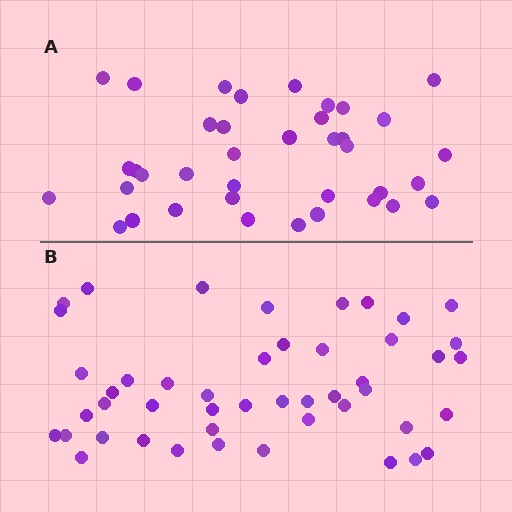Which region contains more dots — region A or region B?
Region B (the bottom region) has more dots.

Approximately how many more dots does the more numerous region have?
Region B has roughly 8 or so more dots than region A.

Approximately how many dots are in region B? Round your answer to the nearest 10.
About 50 dots. (The exact count is 47, which rounds to 50.)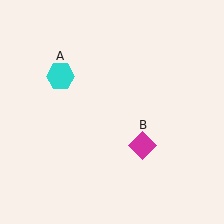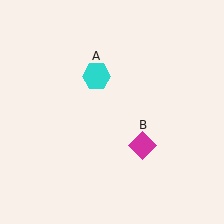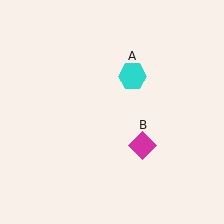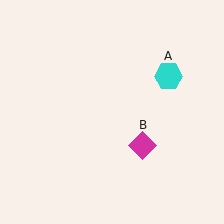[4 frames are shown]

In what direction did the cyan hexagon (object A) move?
The cyan hexagon (object A) moved right.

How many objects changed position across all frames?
1 object changed position: cyan hexagon (object A).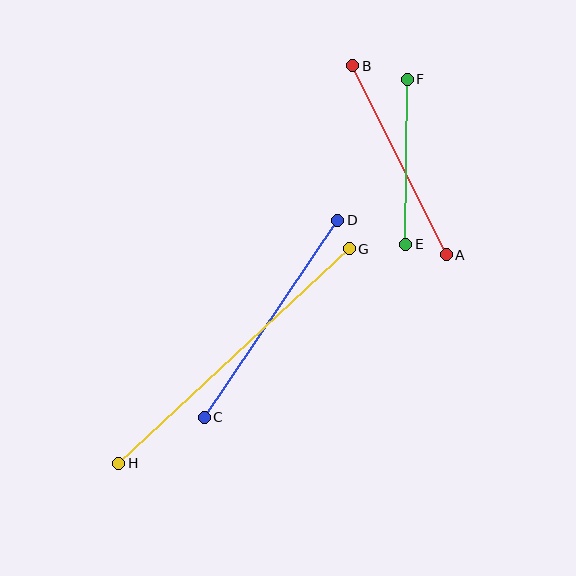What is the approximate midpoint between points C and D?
The midpoint is at approximately (271, 319) pixels.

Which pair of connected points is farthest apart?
Points G and H are farthest apart.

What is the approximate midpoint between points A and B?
The midpoint is at approximately (400, 160) pixels.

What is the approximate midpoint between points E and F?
The midpoint is at approximately (407, 162) pixels.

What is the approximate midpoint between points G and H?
The midpoint is at approximately (234, 356) pixels.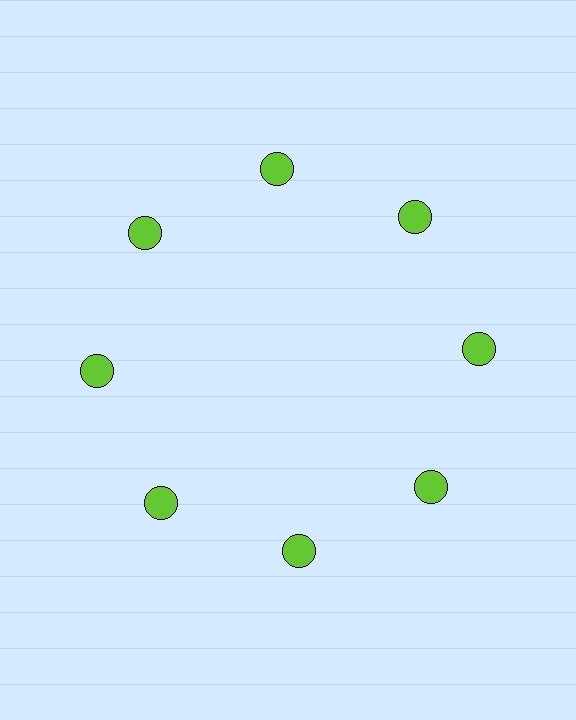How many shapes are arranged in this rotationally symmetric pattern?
There are 8 shapes, arranged in 8 groups of 1.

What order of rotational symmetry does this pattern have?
This pattern has 8-fold rotational symmetry.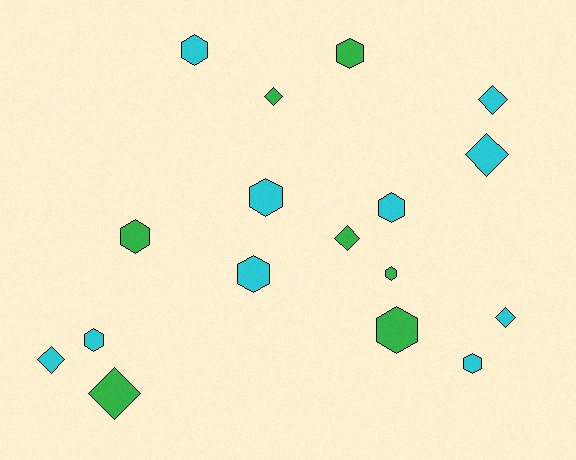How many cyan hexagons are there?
There are 6 cyan hexagons.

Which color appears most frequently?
Cyan, with 10 objects.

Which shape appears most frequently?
Hexagon, with 10 objects.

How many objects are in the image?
There are 17 objects.